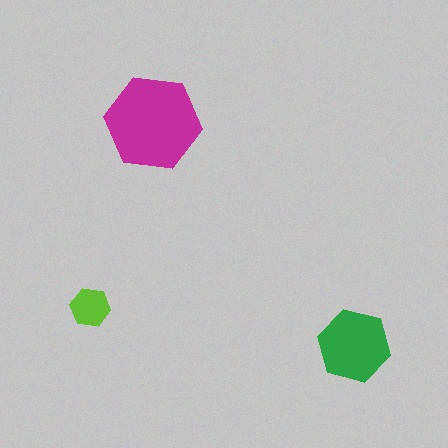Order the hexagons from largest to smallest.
the magenta one, the green one, the lime one.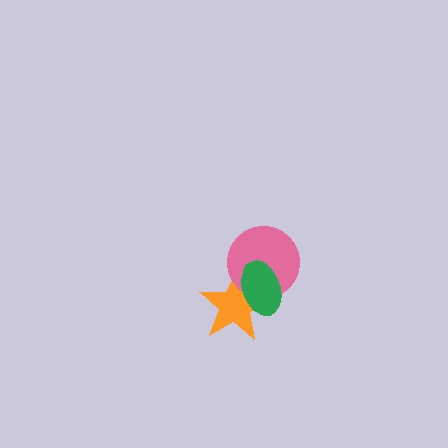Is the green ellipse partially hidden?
No, no other shape covers it.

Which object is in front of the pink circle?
The green ellipse is in front of the pink circle.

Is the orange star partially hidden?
Yes, it is partially covered by another shape.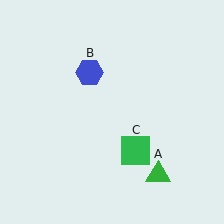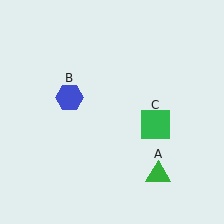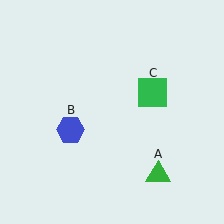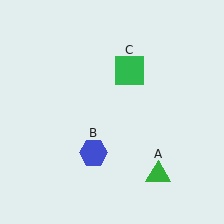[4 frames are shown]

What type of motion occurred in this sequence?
The blue hexagon (object B), green square (object C) rotated counterclockwise around the center of the scene.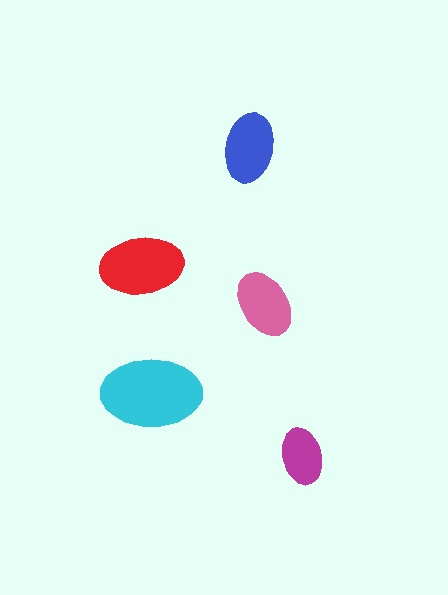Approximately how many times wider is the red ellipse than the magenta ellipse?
About 1.5 times wider.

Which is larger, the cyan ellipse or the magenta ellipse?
The cyan one.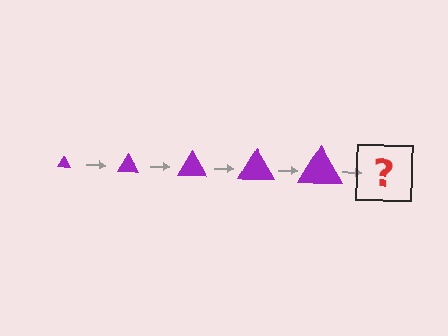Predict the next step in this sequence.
The next step is a purple triangle, larger than the previous one.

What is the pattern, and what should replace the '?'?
The pattern is that the triangle gets progressively larger each step. The '?' should be a purple triangle, larger than the previous one.